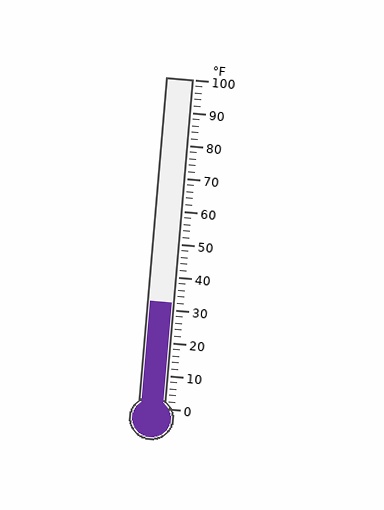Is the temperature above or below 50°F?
The temperature is below 50°F.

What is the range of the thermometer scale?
The thermometer scale ranges from 0°F to 100°F.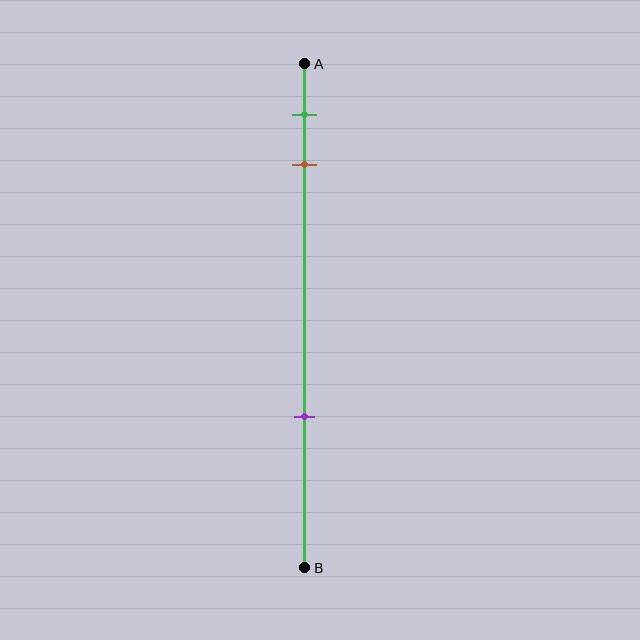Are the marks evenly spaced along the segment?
No, the marks are not evenly spaced.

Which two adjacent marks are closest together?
The green and brown marks are the closest adjacent pair.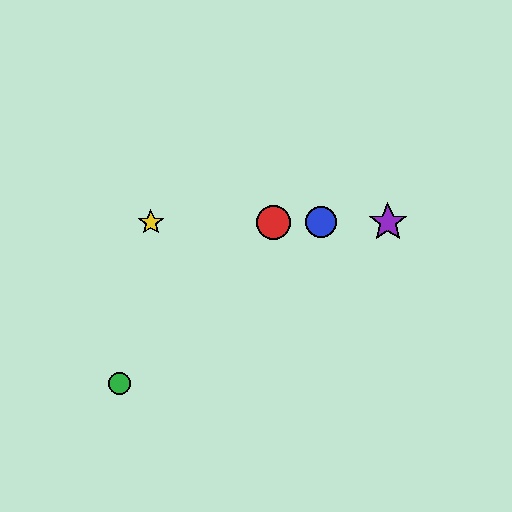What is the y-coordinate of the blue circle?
The blue circle is at y≈222.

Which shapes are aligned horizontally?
The red circle, the blue circle, the yellow star, the purple star are aligned horizontally.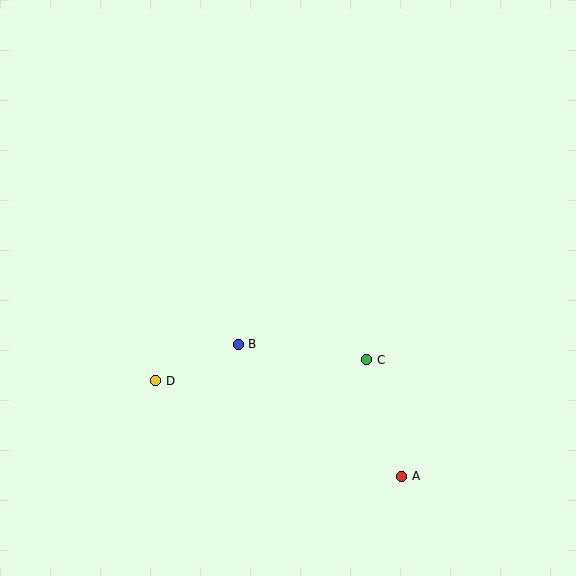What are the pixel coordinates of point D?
Point D is at (156, 381).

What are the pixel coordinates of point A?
Point A is at (402, 476).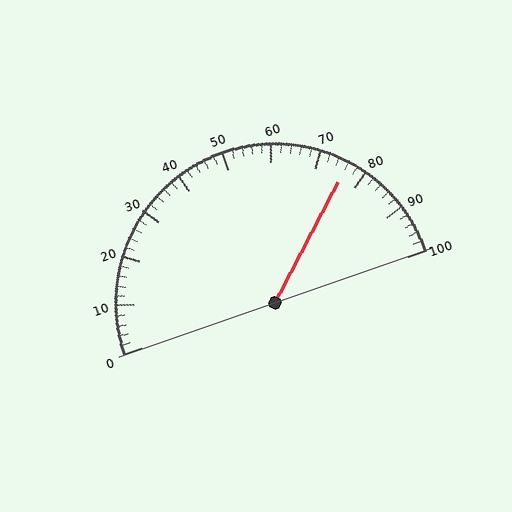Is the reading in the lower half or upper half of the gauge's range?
The reading is in the upper half of the range (0 to 100).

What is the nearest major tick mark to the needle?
The nearest major tick mark is 80.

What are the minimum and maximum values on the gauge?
The gauge ranges from 0 to 100.